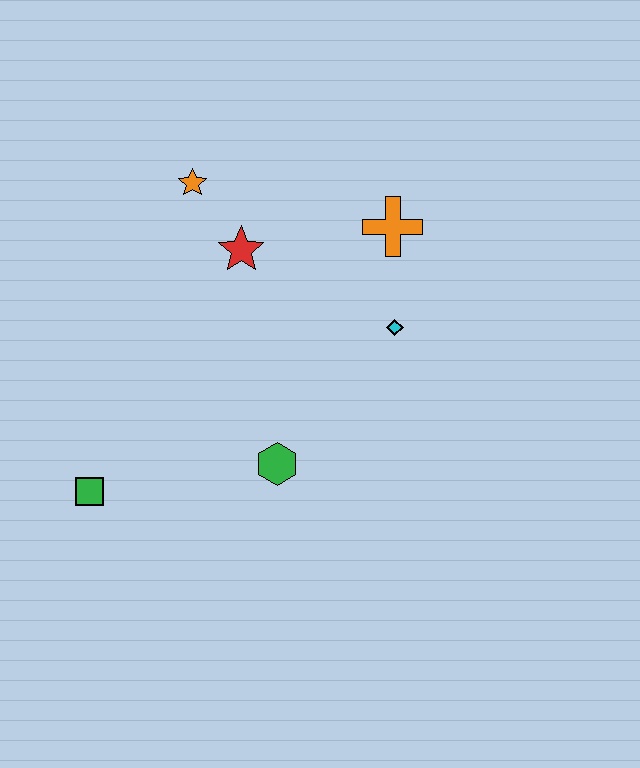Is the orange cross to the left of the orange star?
No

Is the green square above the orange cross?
No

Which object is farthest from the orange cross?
The green square is farthest from the orange cross.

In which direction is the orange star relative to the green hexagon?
The orange star is above the green hexagon.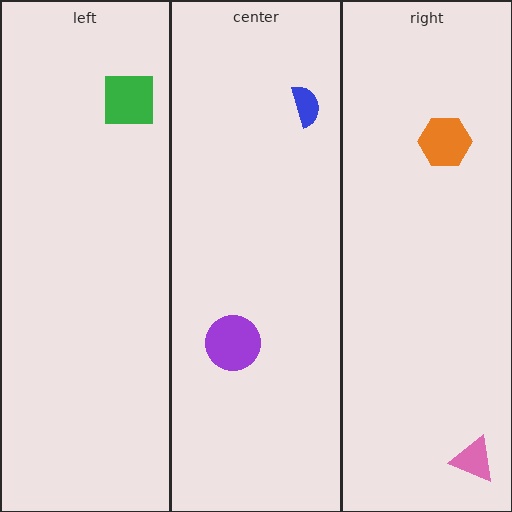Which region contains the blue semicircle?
The center region.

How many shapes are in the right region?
2.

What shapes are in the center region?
The purple circle, the blue semicircle.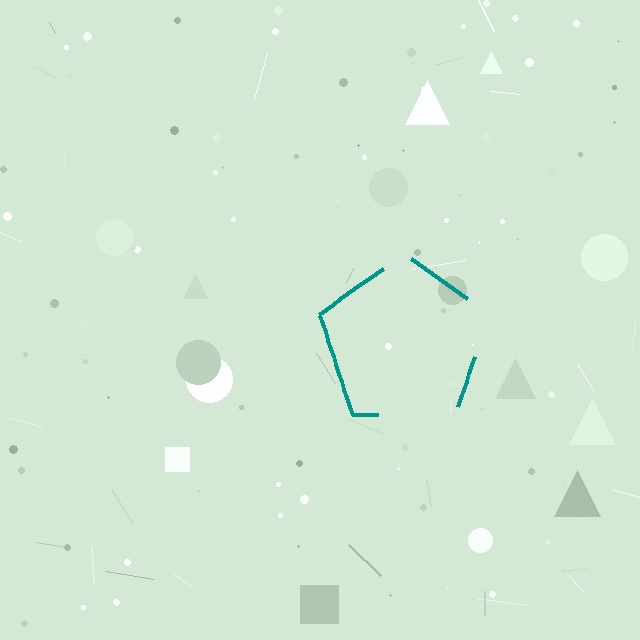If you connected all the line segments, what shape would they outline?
They would outline a pentagon.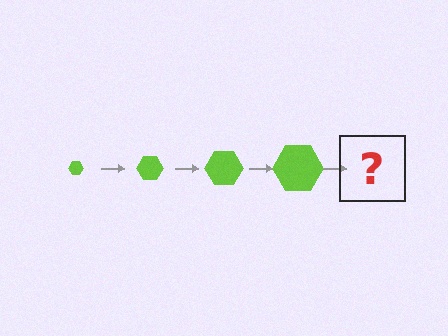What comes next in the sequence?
The next element should be a lime hexagon, larger than the previous one.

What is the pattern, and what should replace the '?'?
The pattern is that the hexagon gets progressively larger each step. The '?' should be a lime hexagon, larger than the previous one.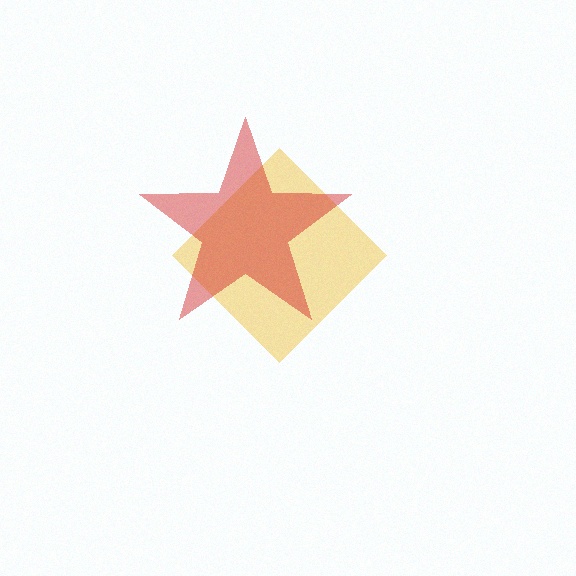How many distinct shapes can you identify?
There are 2 distinct shapes: a yellow diamond, a red star.